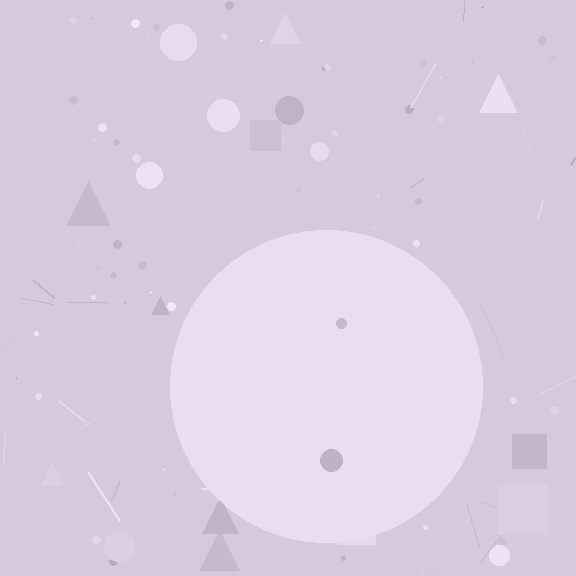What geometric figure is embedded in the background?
A circle is embedded in the background.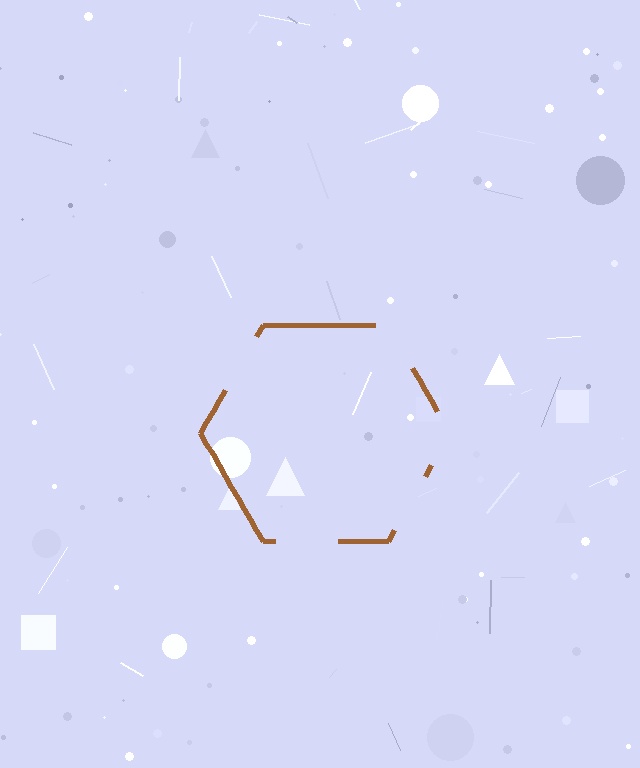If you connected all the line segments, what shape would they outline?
They would outline a hexagon.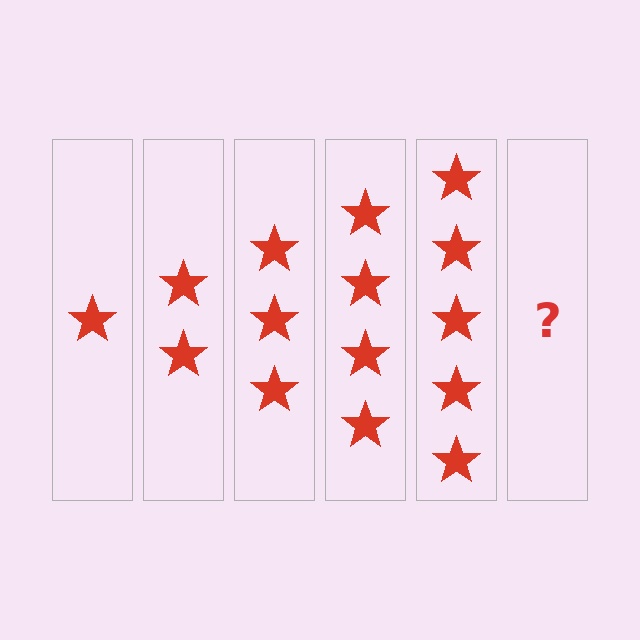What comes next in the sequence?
The next element should be 6 stars.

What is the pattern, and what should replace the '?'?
The pattern is that each step adds one more star. The '?' should be 6 stars.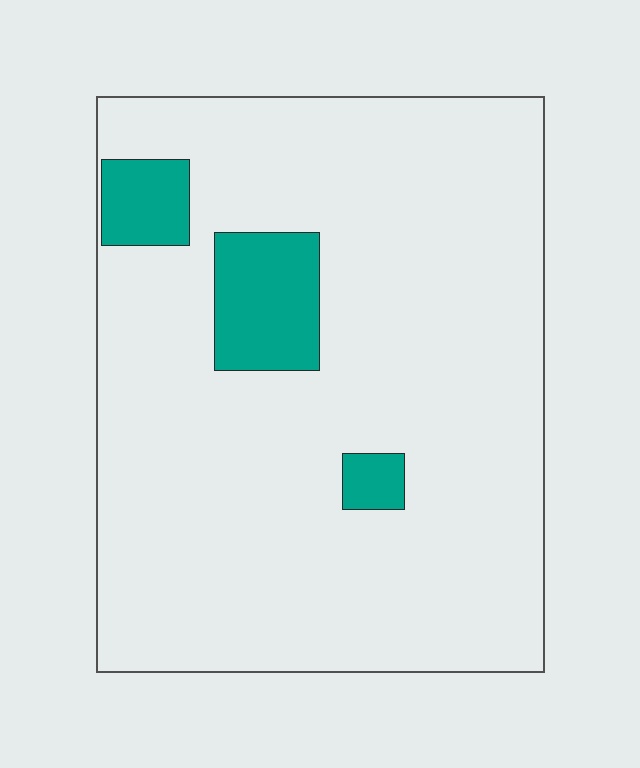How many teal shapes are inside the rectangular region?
3.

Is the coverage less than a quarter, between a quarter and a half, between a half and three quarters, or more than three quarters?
Less than a quarter.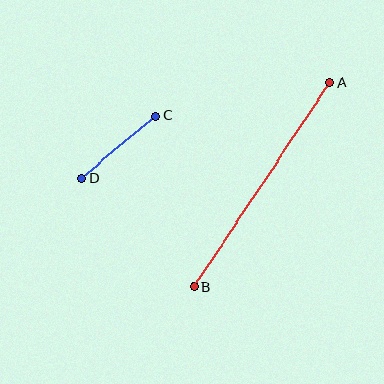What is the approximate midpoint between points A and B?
The midpoint is at approximately (262, 185) pixels.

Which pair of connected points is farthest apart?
Points A and B are farthest apart.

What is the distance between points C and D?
The distance is approximately 97 pixels.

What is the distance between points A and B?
The distance is approximately 245 pixels.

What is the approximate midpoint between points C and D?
The midpoint is at approximately (119, 147) pixels.